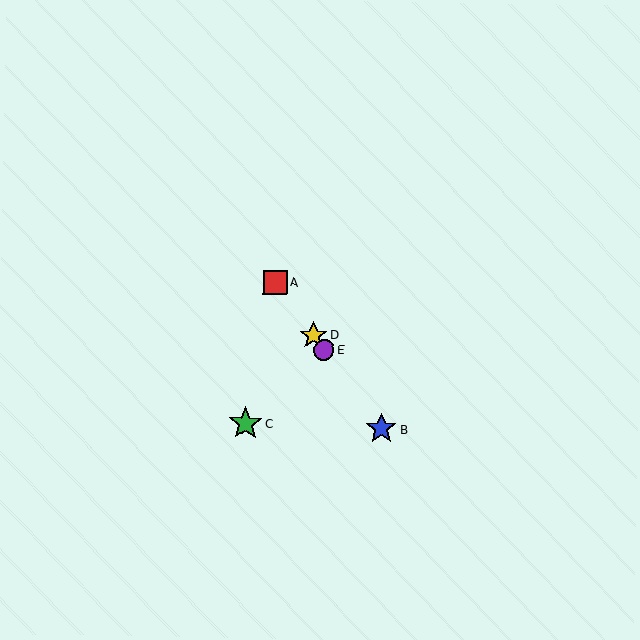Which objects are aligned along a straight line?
Objects A, B, D, E are aligned along a straight line.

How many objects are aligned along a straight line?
4 objects (A, B, D, E) are aligned along a straight line.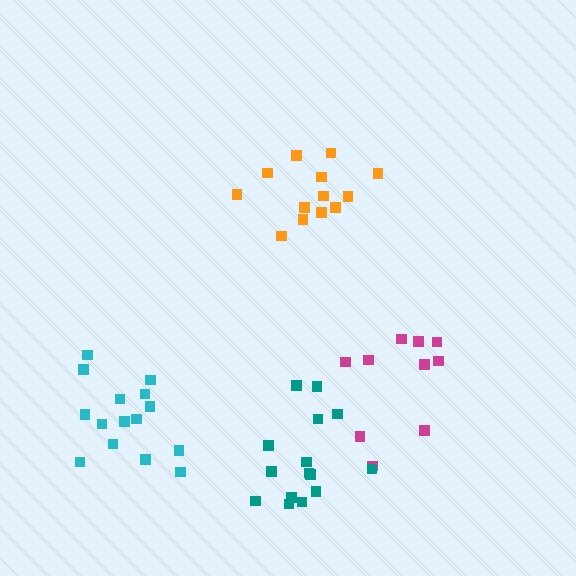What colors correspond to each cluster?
The clusters are colored: magenta, teal, cyan, orange.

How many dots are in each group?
Group 1: 10 dots, Group 2: 15 dots, Group 3: 16 dots, Group 4: 14 dots (55 total).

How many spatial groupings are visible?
There are 4 spatial groupings.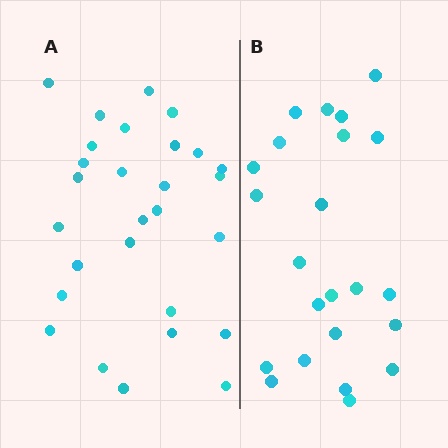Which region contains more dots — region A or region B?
Region A (the left region) has more dots.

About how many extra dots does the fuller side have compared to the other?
Region A has about 5 more dots than region B.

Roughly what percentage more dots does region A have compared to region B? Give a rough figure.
About 20% more.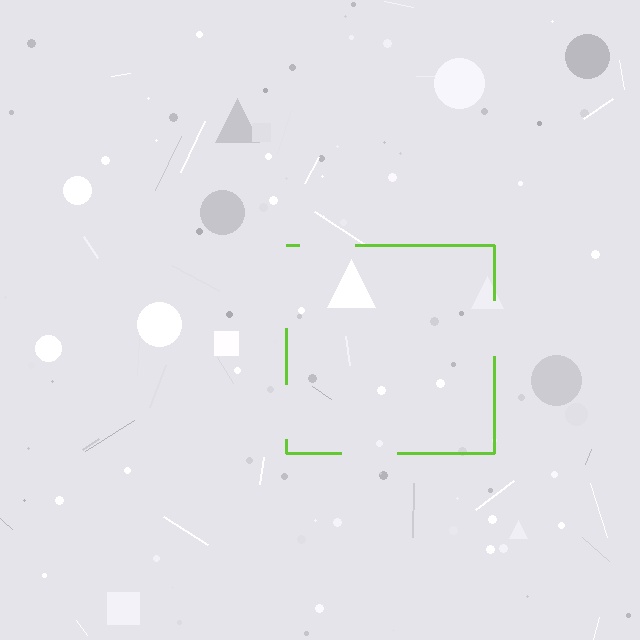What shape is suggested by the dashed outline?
The dashed outline suggests a square.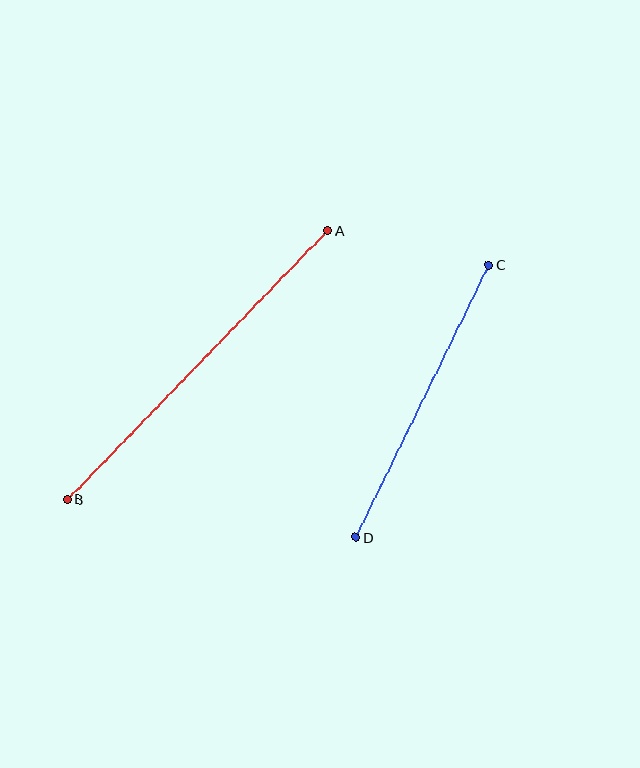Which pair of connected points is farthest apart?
Points A and B are farthest apart.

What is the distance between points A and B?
The distance is approximately 374 pixels.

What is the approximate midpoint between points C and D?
The midpoint is at approximately (422, 401) pixels.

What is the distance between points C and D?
The distance is approximately 303 pixels.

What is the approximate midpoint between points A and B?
The midpoint is at approximately (198, 365) pixels.